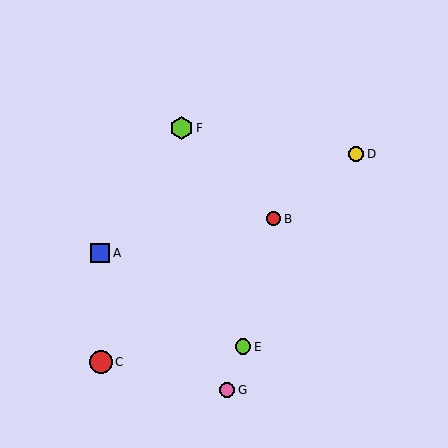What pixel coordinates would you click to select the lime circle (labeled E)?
Click at (243, 347) to select the lime circle E.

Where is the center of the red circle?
The center of the red circle is at (274, 219).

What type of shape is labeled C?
Shape C is a red circle.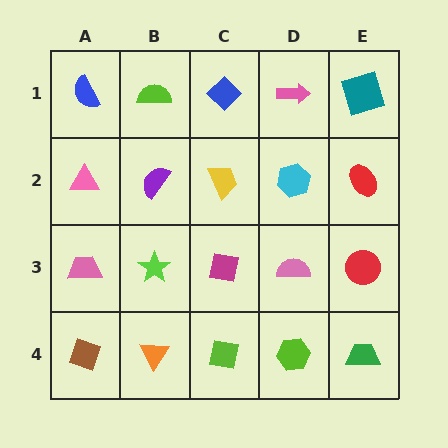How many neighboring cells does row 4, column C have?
3.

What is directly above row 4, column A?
A pink trapezoid.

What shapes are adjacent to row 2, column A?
A blue semicircle (row 1, column A), a pink trapezoid (row 3, column A), a purple semicircle (row 2, column B).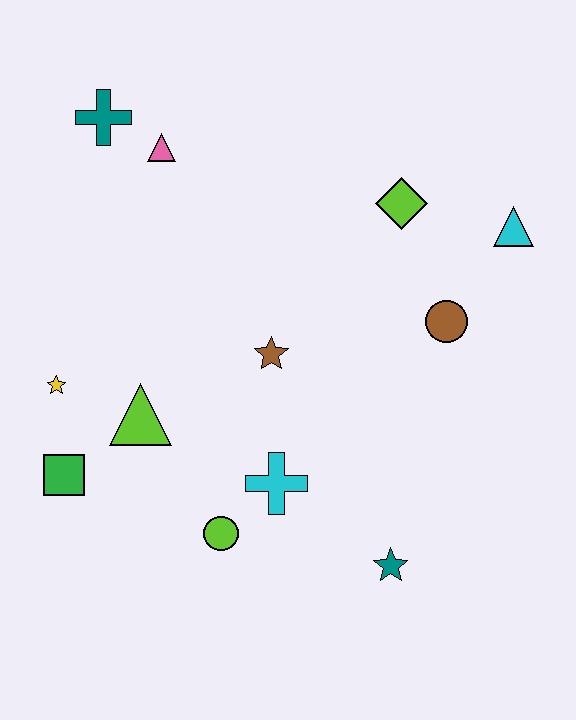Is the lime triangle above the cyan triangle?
No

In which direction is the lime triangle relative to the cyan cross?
The lime triangle is to the left of the cyan cross.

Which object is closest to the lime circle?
The cyan cross is closest to the lime circle.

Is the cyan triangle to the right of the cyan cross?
Yes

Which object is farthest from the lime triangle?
The cyan triangle is farthest from the lime triangle.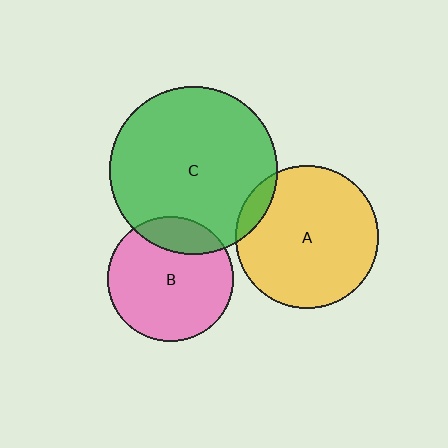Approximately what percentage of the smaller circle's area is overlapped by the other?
Approximately 20%.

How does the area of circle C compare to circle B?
Approximately 1.8 times.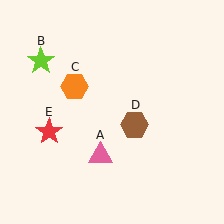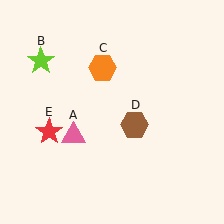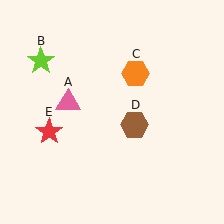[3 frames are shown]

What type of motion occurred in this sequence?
The pink triangle (object A), orange hexagon (object C) rotated clockwise around the center of the scene.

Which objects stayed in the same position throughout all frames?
Lime star (object B) and brown hexagon (object D) and red star (object E) remained stationary.